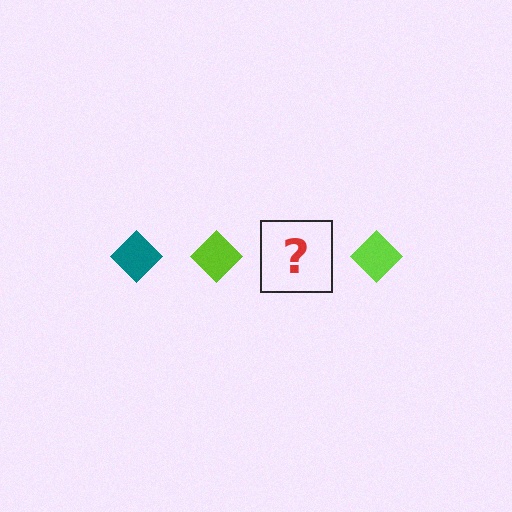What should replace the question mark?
The question mark should be replaced with a teal diamond.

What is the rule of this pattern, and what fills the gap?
The rule is that the pattern cycles through teal, lime diamonds. The gap should be filled with a teal diamond.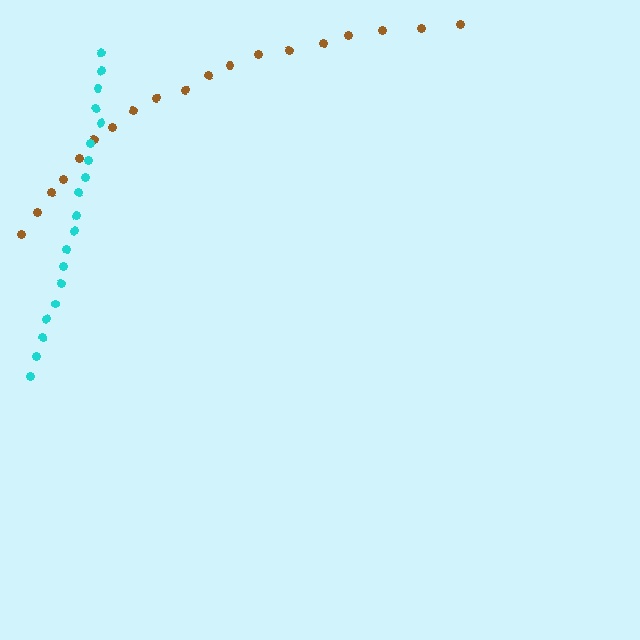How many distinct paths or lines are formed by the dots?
There are 2 distinct paths.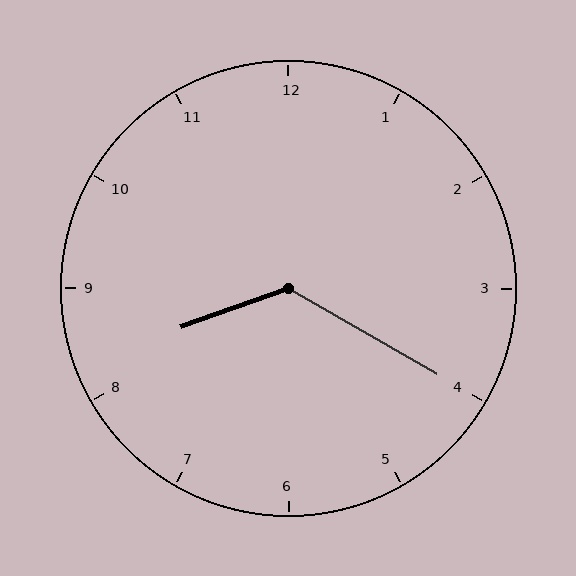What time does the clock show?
8:20.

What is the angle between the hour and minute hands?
Approximately 130 degrees.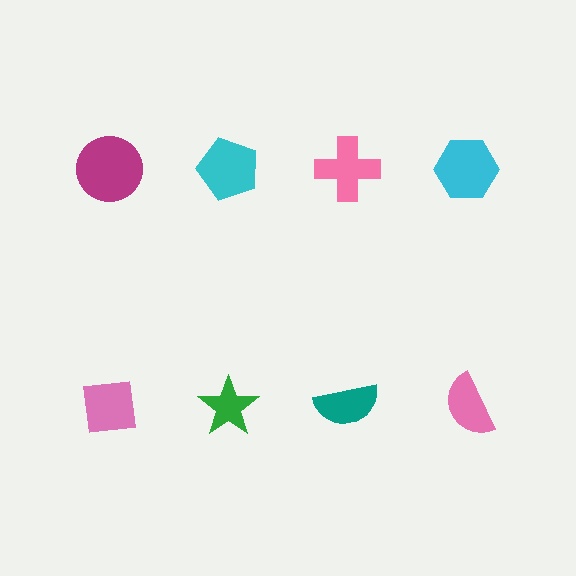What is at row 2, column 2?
A green star.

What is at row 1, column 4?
A cyan hexagon.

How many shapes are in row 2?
4 shapes.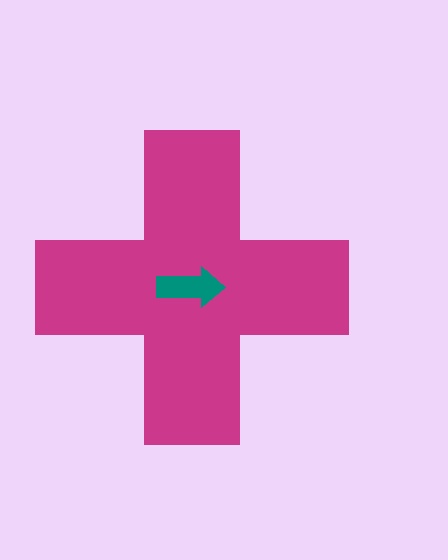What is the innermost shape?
The teal arrow.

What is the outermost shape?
The magenta cross.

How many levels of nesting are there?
2.